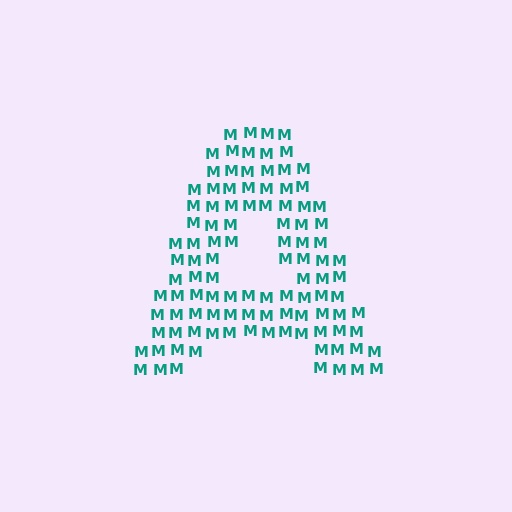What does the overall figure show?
The overall figure shows the letter A.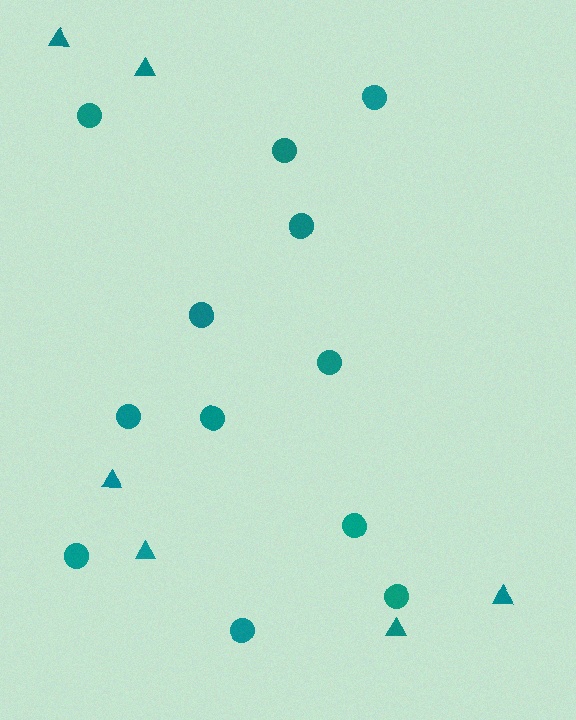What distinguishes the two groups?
There are 2 groups: one group of triangles (6) and one group of circles (12).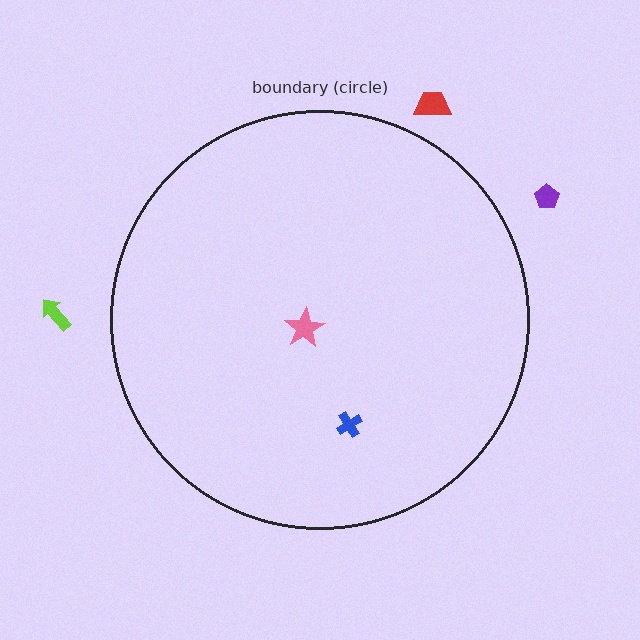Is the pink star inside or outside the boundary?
Inside.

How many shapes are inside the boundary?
2 inside, 3 outside.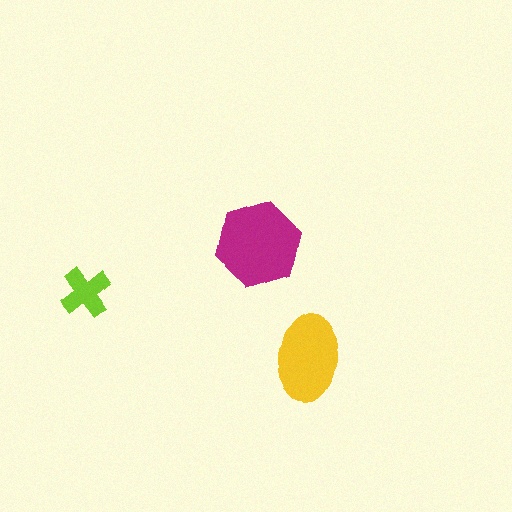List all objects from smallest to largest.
The lime cross, the yellow ellipse, the magenta hexagon.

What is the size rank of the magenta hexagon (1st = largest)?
1st.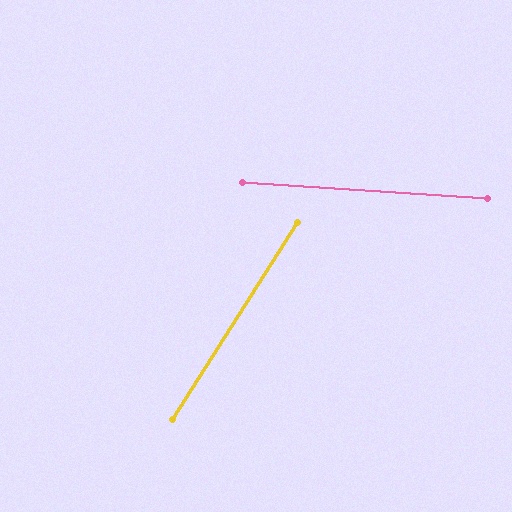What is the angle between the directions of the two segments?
Approximately 61 degrees.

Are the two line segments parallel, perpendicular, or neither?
Neither parallel nor perpendicular — they differ by about 61°.